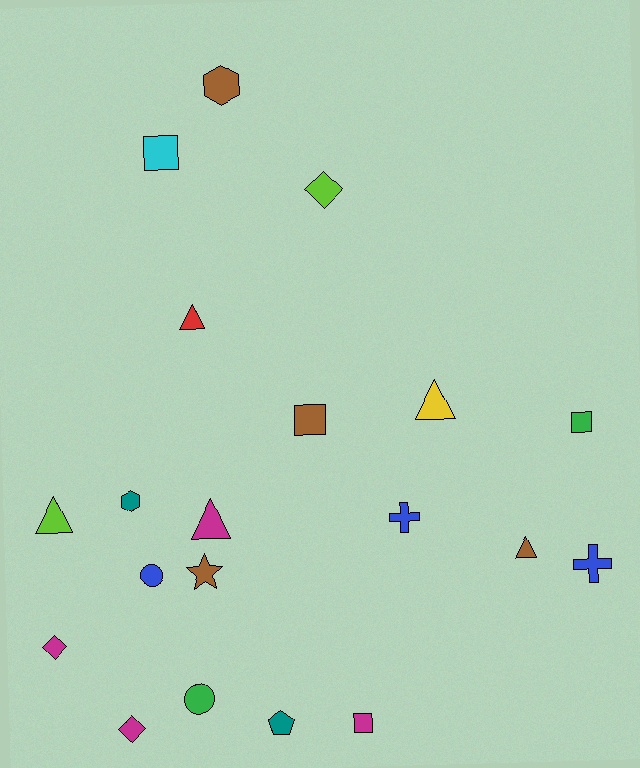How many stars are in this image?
There is 1 star.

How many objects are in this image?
There are 20 objects.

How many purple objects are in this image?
There are no purple objects.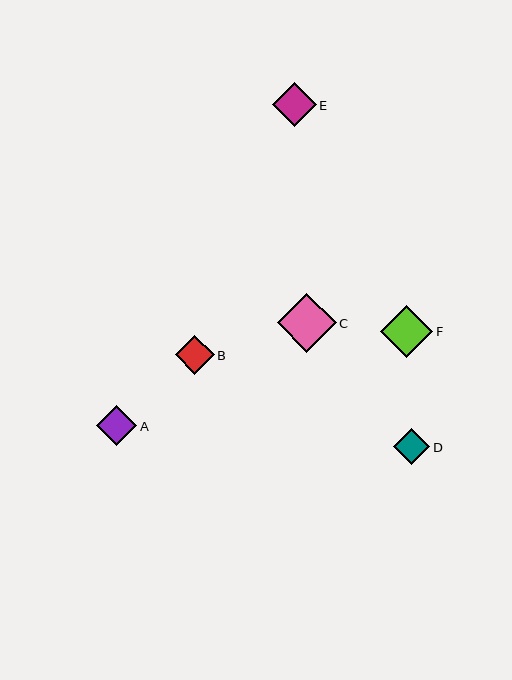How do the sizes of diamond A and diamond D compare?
Diamond A and diamond D are approximately the same size.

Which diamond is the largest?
Diamond C is the largest with a size of approximately 59 pixels.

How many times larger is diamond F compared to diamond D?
Diamond F is approximately 1.4 times the size of diamond D.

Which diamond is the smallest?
Diamond D is the smallest with a size of approximately 37 pixels.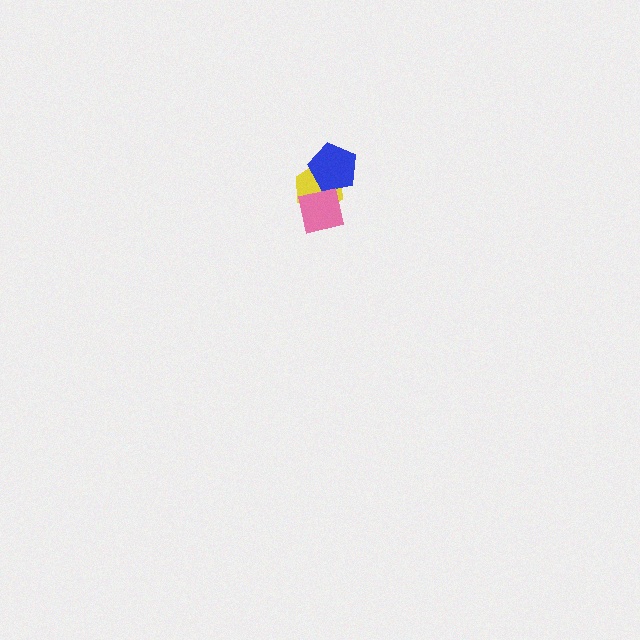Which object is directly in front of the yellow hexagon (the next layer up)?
The blue pentagon is directly in front of the yellow hexagon.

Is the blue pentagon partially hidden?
Yes, it is partially covered by another shape.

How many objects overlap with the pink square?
2 objects overlap with the pink square.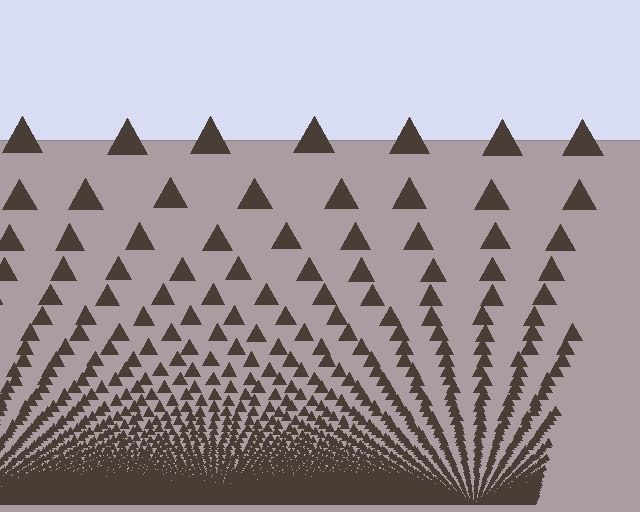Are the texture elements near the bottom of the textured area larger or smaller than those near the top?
Smaller. The gradient is inverted — elements near the bottom are smaller and denser.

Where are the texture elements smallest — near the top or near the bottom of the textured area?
Near the bottom.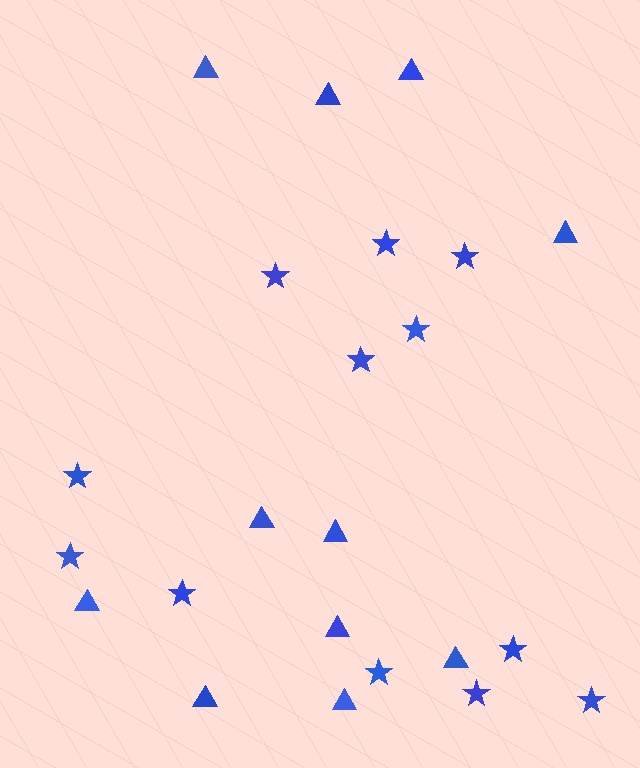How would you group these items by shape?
There are 2 groups: one group of stars (12) and one group of triangles (11).